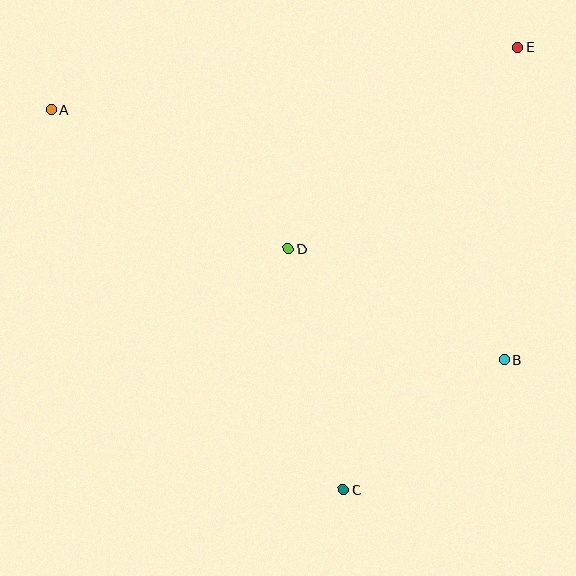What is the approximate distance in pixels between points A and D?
The distance between A and D is approximately 275 pixels.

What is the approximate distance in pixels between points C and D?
The distance between C and D is approximately 247 pixels.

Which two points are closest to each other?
Points B and C are closest to each other.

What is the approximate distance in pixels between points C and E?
The distance between C and E is approximately 476 pixels.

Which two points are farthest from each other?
Points A and B are farthest from each other.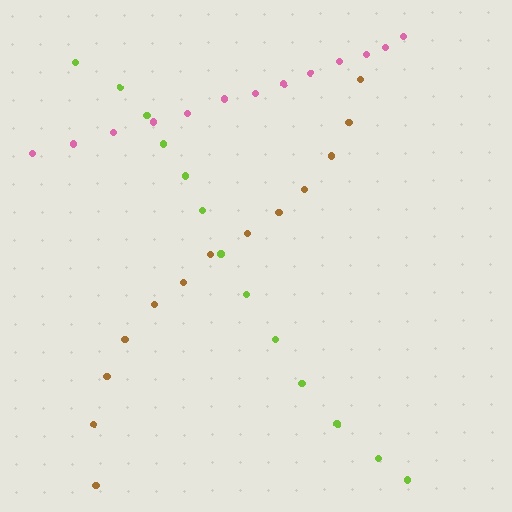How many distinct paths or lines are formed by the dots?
There are 3 distinct paths.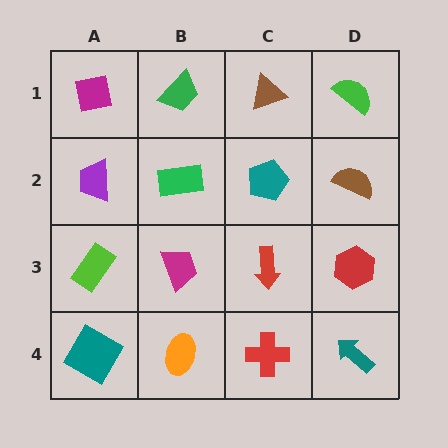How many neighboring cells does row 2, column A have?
3.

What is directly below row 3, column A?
A teal square.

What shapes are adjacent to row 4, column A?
A lime rectangle (row 3, column A), an orange ellipse (row 4, column B).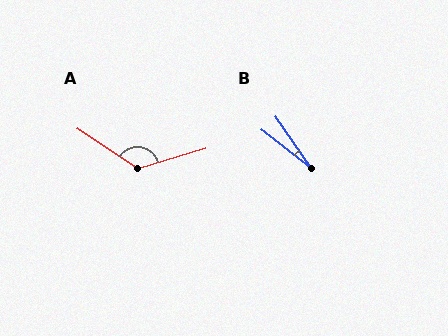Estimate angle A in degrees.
Approximately 129 degrees.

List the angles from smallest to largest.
B (18°), A (129°).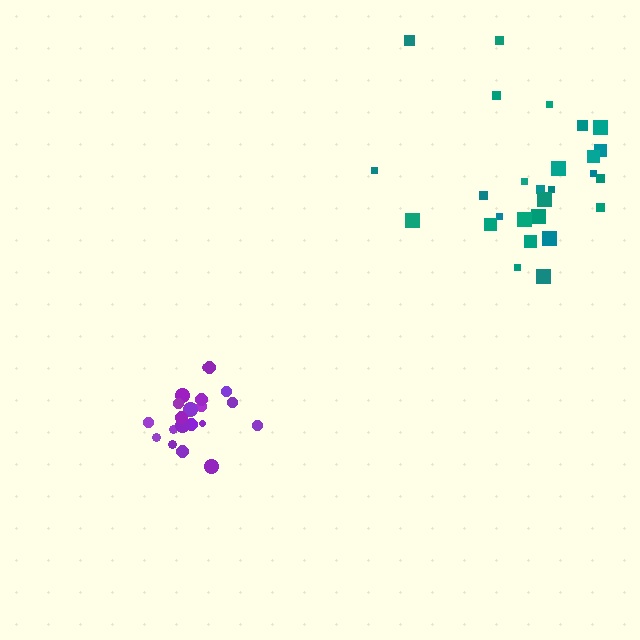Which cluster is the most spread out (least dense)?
Teal.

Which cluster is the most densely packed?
Purple.